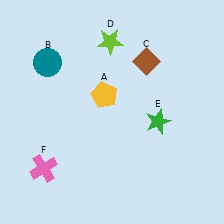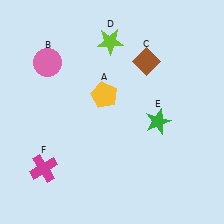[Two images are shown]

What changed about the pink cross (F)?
In Image 1, F is pink. In Image 2, it changed to magenta.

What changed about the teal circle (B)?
In Image 1, B is teal. In Image 2, it changed to pink.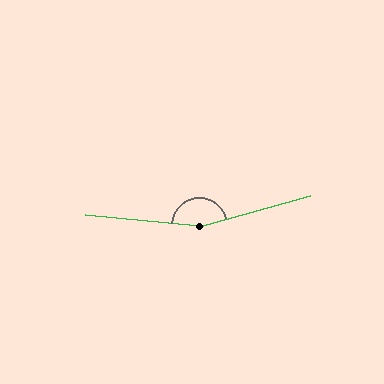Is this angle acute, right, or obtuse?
It is obtuse.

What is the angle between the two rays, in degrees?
Approximately 160 degrees.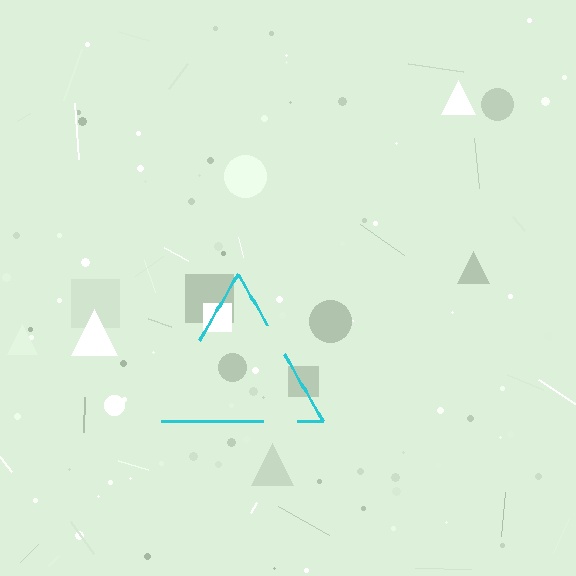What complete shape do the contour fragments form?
The contour fragments form a triangle.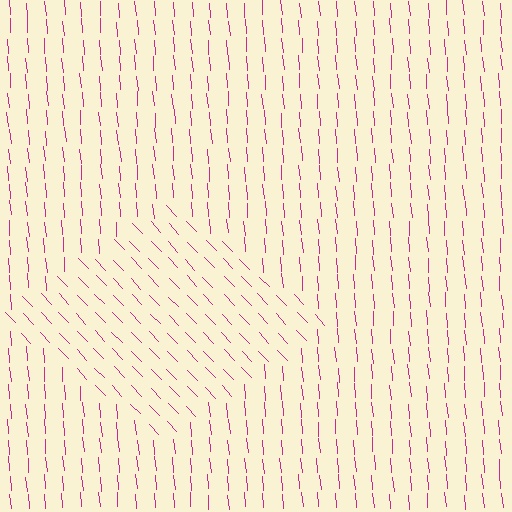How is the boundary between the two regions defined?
The boundary is defined purely by a change in line orientation (approximately 39 degrees difference). All lines are the same color and thickness.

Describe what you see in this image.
The image is filled with small magenta line segments. A diamond region in the image has lines oriented differently from the surrounding lines, creating a visible texture boundary.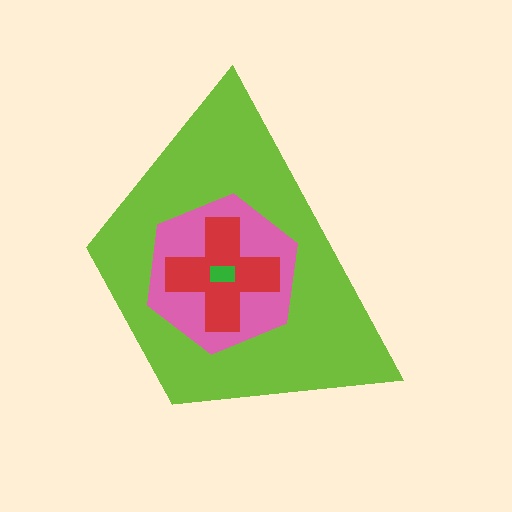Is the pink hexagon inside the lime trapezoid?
Yes.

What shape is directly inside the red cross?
The green rectangle.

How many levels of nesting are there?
4.